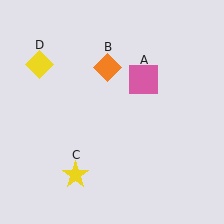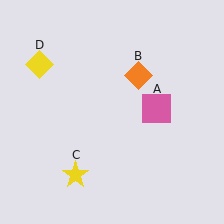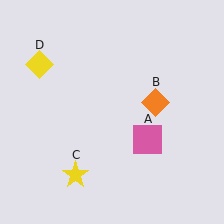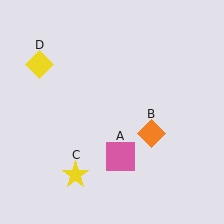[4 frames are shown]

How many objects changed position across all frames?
2 objects changed position: pink square (object A), orange diamond (object B).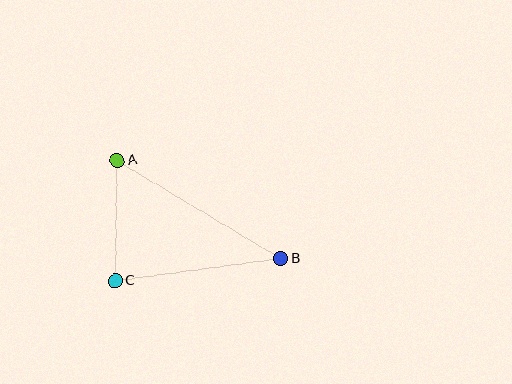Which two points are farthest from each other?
Points A and B are farthest from each other.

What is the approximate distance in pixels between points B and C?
The distance between B and C is approximately 167 pixels.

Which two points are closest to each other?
Points A and C are closest to each other.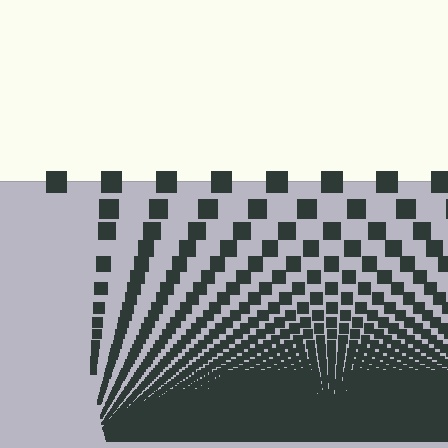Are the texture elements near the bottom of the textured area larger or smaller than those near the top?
Smaller. The gradient is inverted — elements near the bottom are smaller and denser.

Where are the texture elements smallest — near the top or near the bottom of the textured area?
Near the bottom.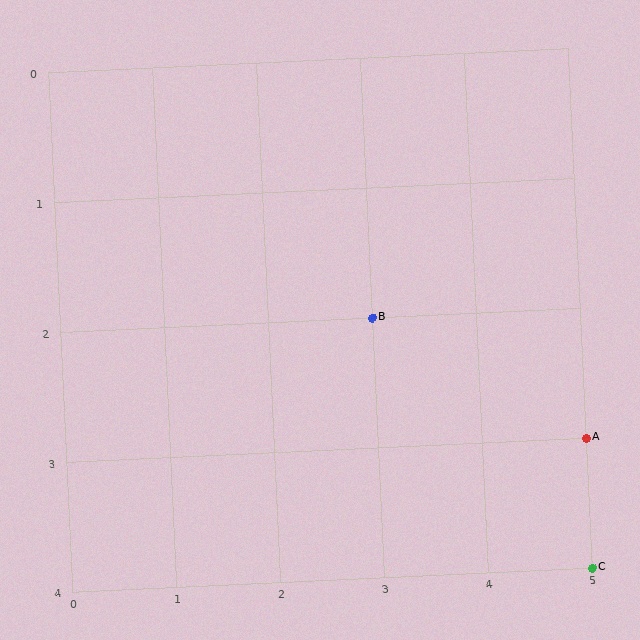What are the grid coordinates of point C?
Point C is at grid coordinates (5, 4).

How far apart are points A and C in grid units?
Points A and C are 1 row apart.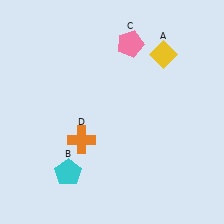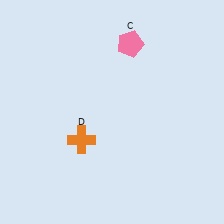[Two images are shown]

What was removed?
The cyan pentagon (B), the yellow diamond (A) were removed in Image 2.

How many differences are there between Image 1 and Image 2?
There are 2 differences between the two images.